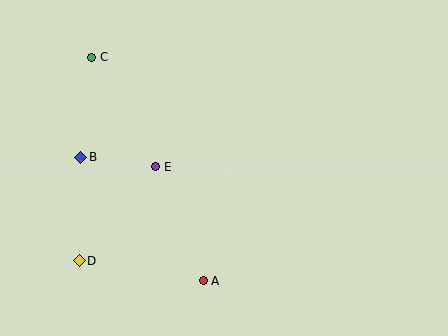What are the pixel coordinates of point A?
Point A is at (203, 281).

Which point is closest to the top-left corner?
Point C is closest to the top-left corner.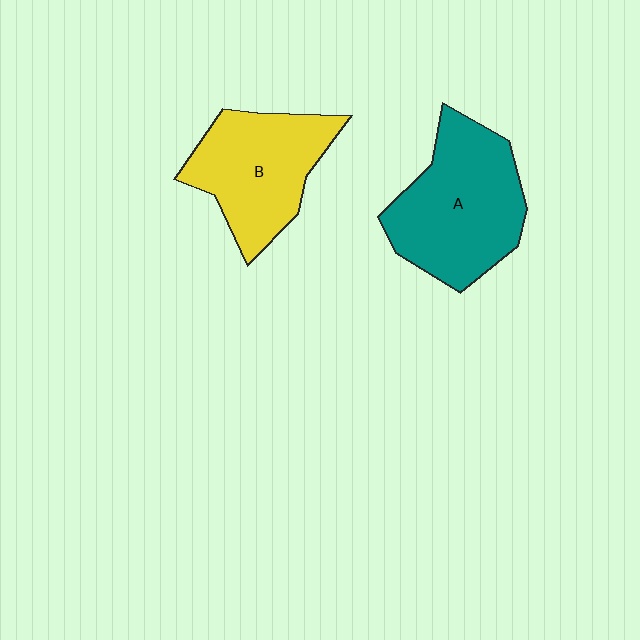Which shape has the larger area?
Shape A (teal).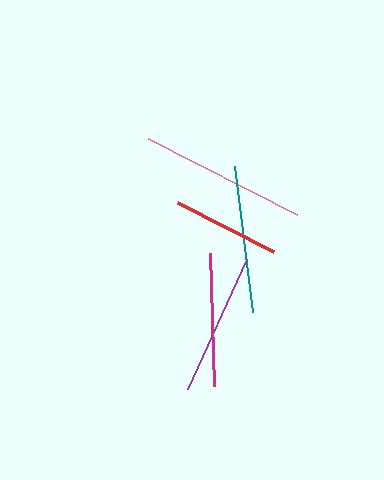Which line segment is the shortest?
The red line is the shortest at approximately 107 pixels.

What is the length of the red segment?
The red segment is approximately 107 pixels long.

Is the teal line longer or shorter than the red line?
The teal line is longer than the red line.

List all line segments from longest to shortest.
From longest to shortest: pink, teal, purple, magenta, red.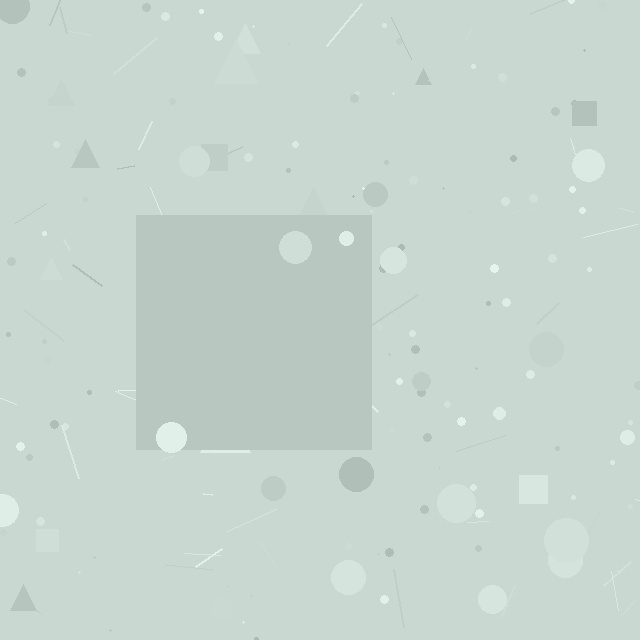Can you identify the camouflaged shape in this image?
The camouflaged shape is a square.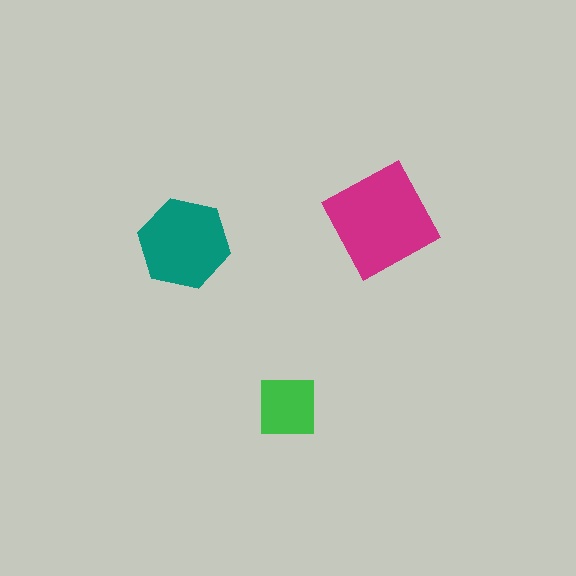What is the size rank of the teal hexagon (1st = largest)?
2nd.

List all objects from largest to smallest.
The magenta diamond, the teal hexagon, the green square.